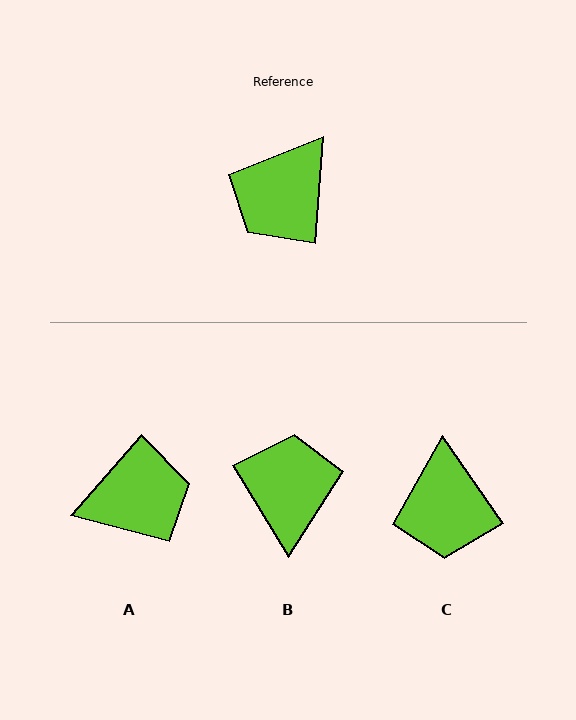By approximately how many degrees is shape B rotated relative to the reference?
Approximately 144 degrees clockwise.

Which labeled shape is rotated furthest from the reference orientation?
B, about 144 degrees away.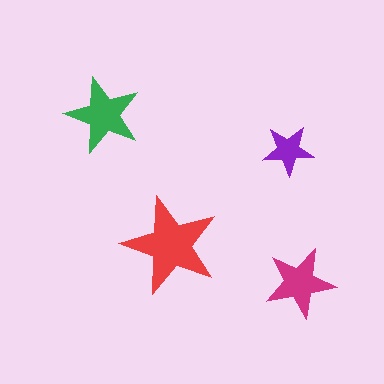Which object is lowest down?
The magenta star is bottommost.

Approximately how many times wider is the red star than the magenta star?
About 1.5 times wider.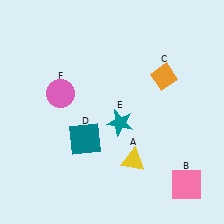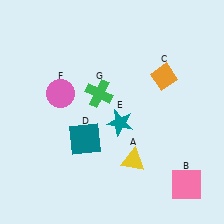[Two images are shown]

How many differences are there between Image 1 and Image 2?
There is 1 difference between the two images.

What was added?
A green cross (G) was added in Image 2.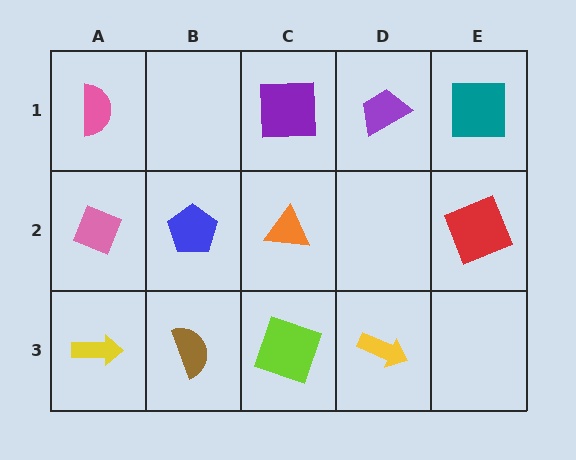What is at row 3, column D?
A yellow arrow.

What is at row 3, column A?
A yellow arrow.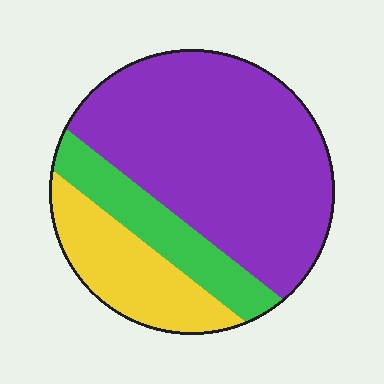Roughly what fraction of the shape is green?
Green takes up about one sixth (1/6) of the shape.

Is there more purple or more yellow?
Purple.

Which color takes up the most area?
Purple, at roughly 60%.